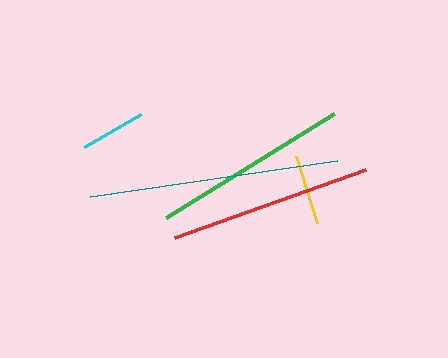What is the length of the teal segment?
The teal segment is approximately 250 pixels long.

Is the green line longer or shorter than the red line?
The red line is longer than the green line.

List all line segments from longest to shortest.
From longest to shortest: teal, red, green, yellow, cyan.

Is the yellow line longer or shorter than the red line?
The red line is longer than the yellow line.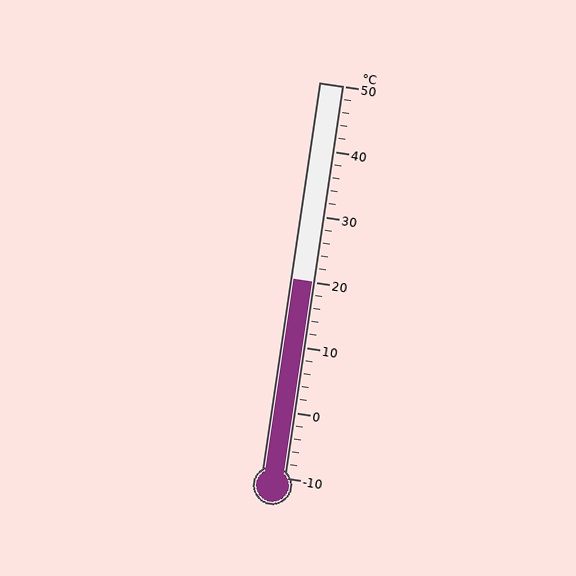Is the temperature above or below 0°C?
The temperature is above 0°C.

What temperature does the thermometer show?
The thermometer shows approximately 20°C.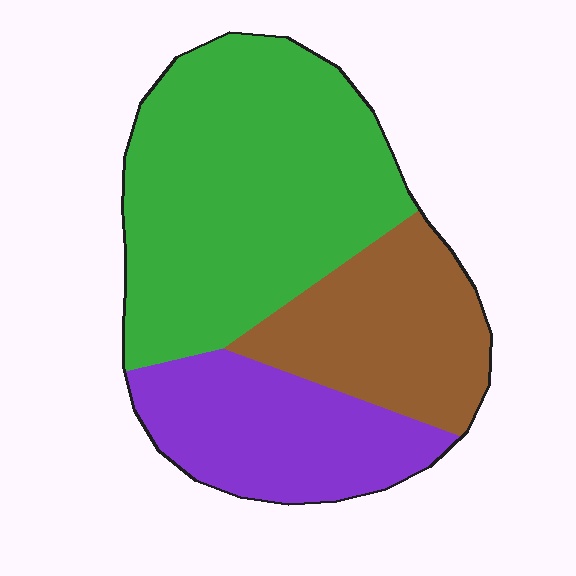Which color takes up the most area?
Green, at roughly 50%.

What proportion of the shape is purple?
Purple covers roughly 25% of the shape.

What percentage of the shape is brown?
Brown covers about 25% of the shape.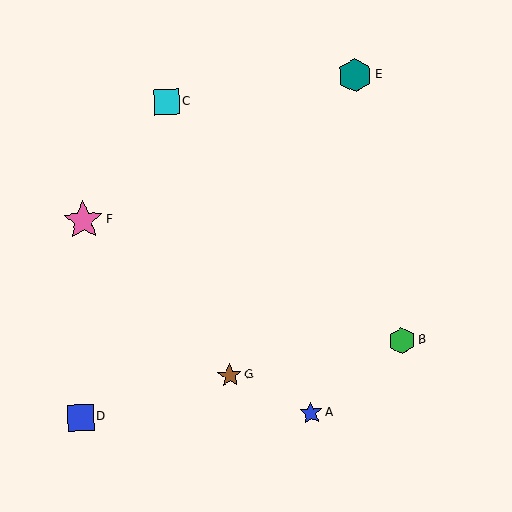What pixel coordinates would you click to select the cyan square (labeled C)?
Click at (167, 102) to select the cyan square C.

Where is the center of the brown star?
The center of the brown star is at (229, 376).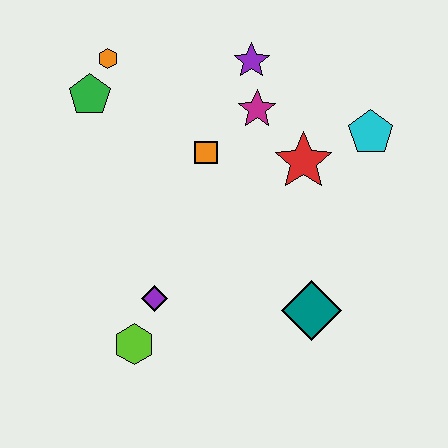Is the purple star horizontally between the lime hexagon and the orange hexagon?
No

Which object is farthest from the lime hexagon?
The cyan pentagon is farthest from the lime hexagon.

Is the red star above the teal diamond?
Yes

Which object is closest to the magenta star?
The purple star is closest to the magenta star.